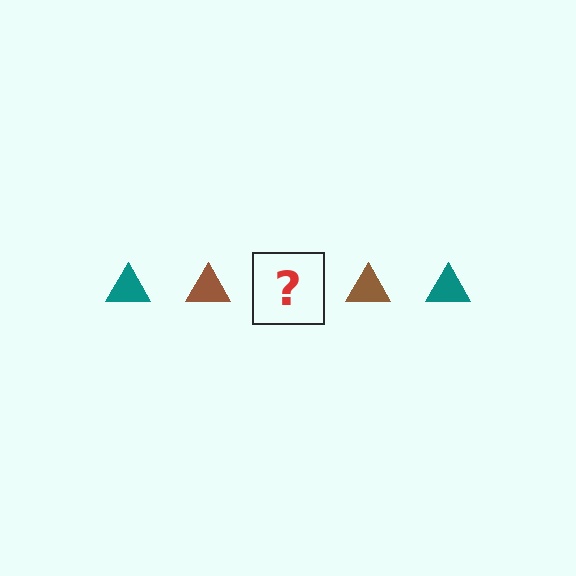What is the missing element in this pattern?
The missing element is a teal triangle.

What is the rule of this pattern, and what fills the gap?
The rule is that the pattern cycles through teal, brown triangles. The gap should be filled with a teal triangle.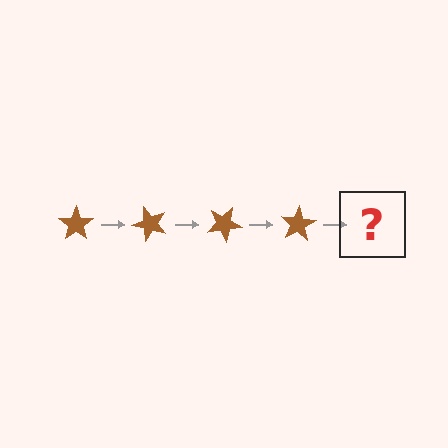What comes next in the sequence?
The next element should be a brown star rotated 200 degrees.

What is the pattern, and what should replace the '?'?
The pattern is that the star rotates 50 degrees each step. The '?' should be a brown star rotated 200 degrees.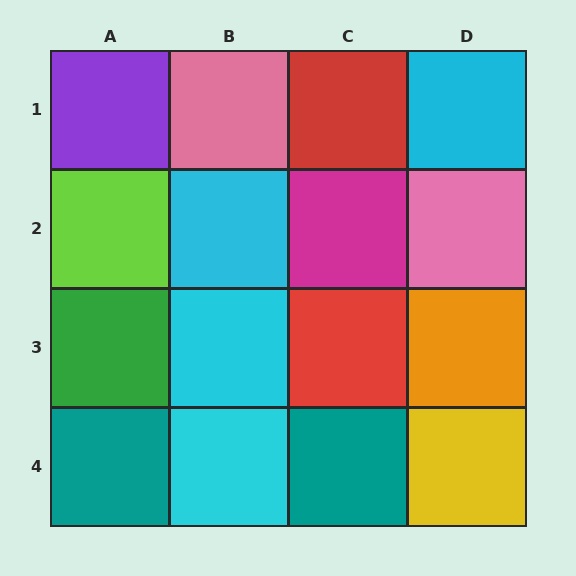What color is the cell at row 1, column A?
Purple.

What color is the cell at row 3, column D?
Orange.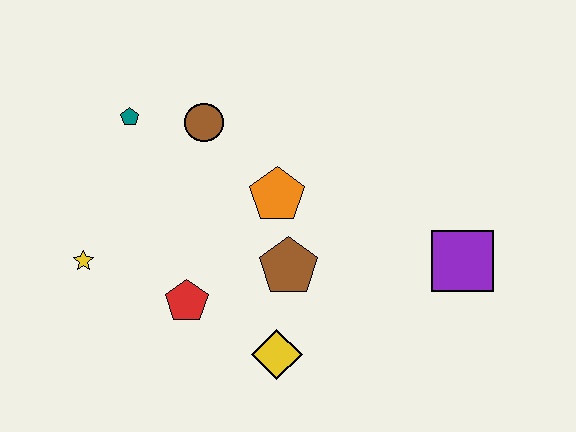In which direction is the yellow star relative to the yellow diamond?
The yellow star is to the left of the yellow diamond.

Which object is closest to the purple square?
The brown pentagon is closest to the purple square.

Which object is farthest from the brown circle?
The purple square is farthest from the brown circle.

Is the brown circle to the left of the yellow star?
No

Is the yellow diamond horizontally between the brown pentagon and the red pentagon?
Yes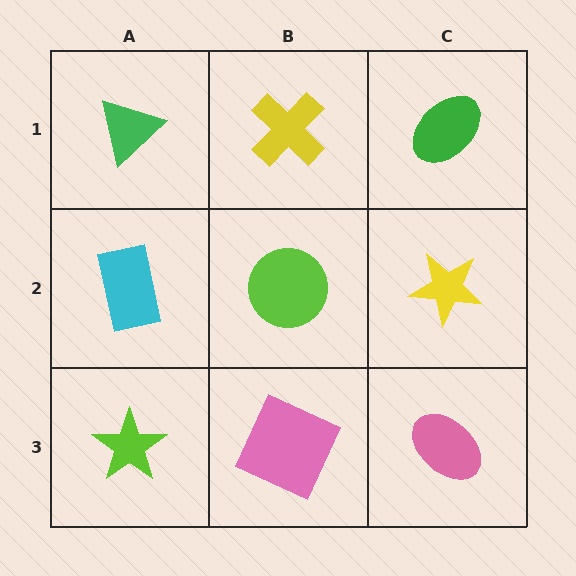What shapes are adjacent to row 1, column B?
A lime circle (row 2, column B), a green triangle (row 1, column A), a green ellipse (row 1, column C).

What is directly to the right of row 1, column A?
A yellow cross.